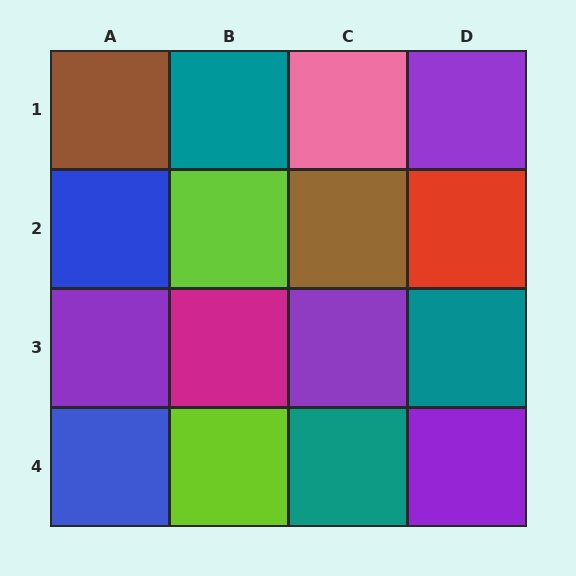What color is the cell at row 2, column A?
Blue.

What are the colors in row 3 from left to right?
Purple, magenta, purple, teal.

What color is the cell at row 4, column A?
Blue.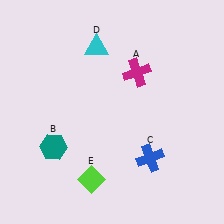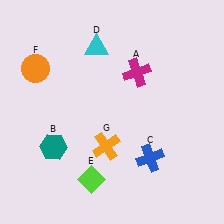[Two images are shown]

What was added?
An orange circle (F), an orange cross (G) were added in Image 2.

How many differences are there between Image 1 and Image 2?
There are 2 differences between the two images.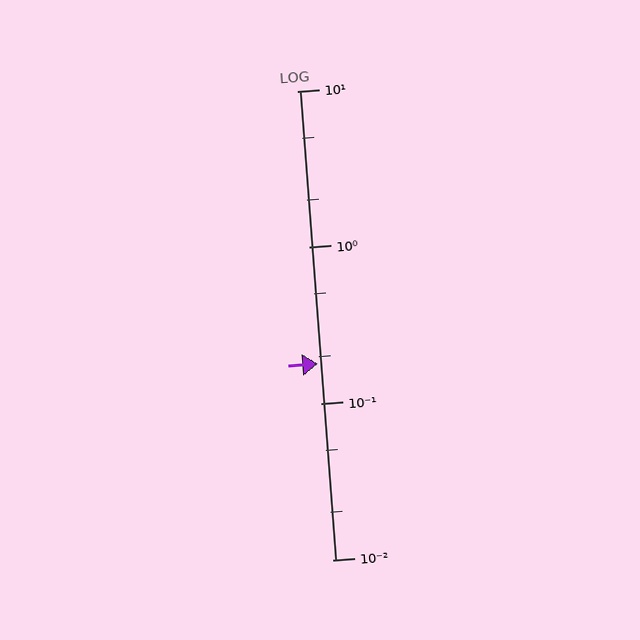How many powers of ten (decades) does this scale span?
The scale spans 3 decades, from 0.01 to 10.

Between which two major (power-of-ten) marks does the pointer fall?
The pointer is between 0.1 and 1.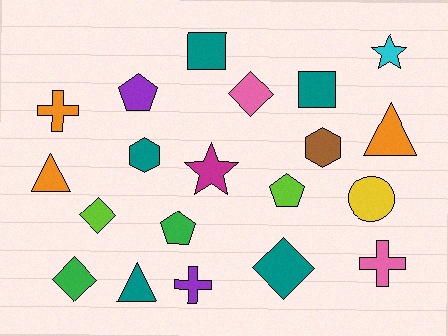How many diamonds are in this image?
There are 4 diamonds.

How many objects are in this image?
There are 20 objects.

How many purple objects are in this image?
There are 2 purple objects.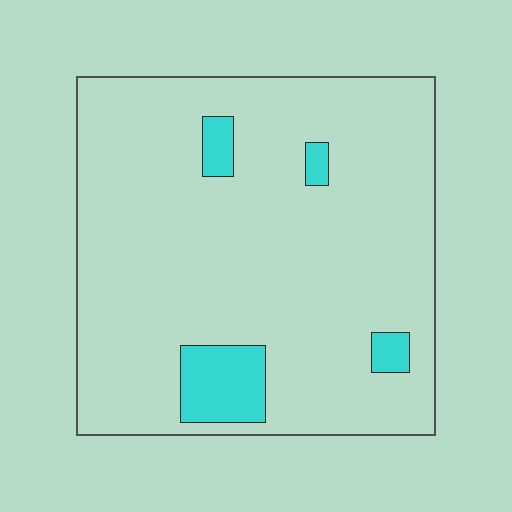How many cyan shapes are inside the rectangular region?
4.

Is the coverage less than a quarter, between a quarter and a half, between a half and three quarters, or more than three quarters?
Less than a quarter.